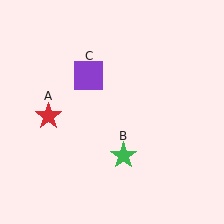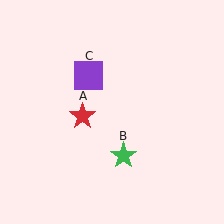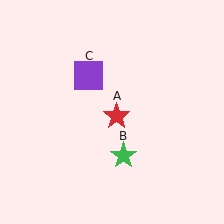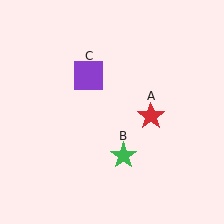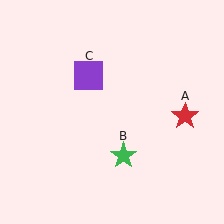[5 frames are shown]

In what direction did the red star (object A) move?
The red star (object A) moved right.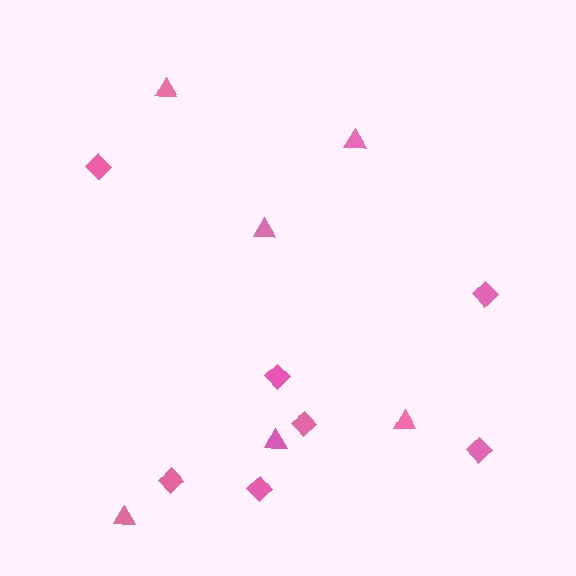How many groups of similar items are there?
There are 2 groups: one group of triangles (6) and one group of diamonds (7).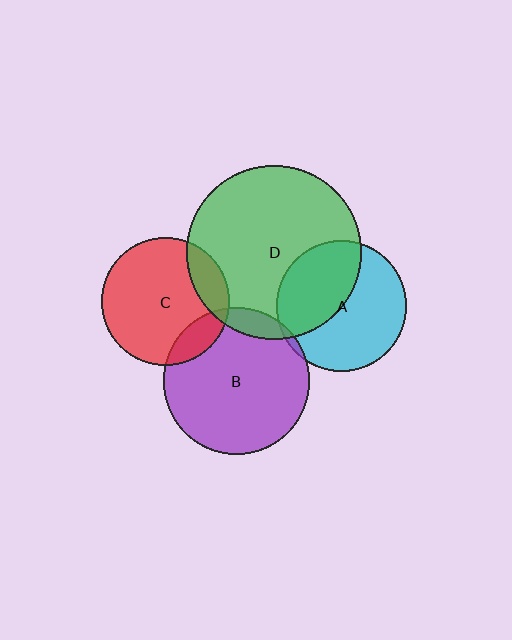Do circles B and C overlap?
Yes.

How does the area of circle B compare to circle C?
Approximately 1.3 times.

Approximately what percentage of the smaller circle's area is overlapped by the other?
Approximately 15%.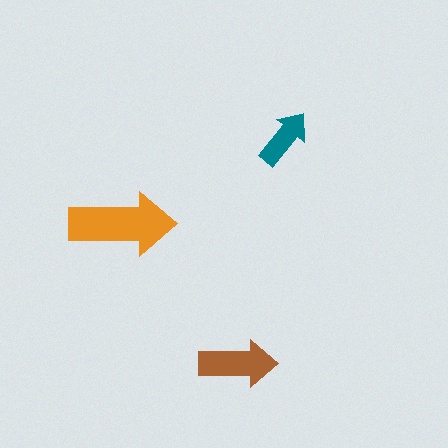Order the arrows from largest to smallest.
the orange one, the brown one, the teal one.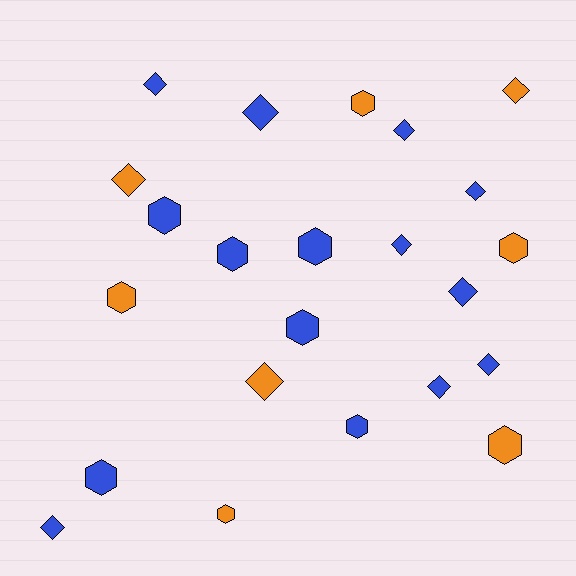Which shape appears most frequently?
Diamond, with 12 objects.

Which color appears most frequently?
Blue, with 15 objects.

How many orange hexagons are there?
There are 5 orange hexagons.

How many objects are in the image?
There are 23 objects.